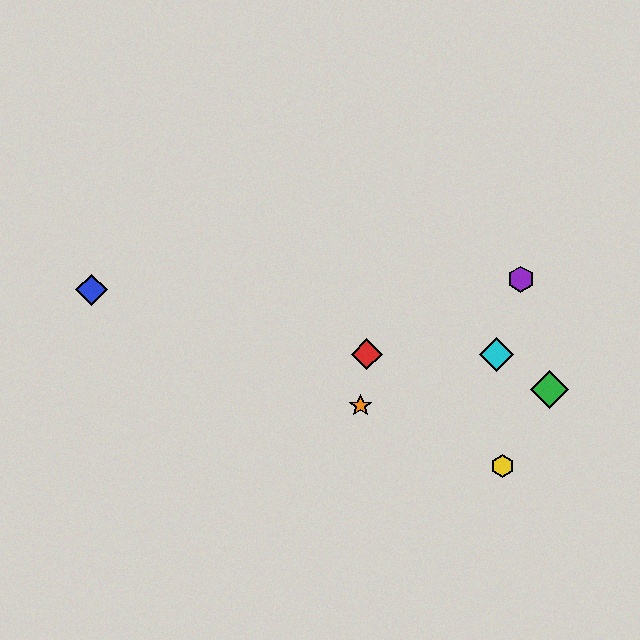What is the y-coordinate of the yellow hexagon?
The yellow hexagon is at y≈466.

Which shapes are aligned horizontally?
The red diamond, the cyan diamond are aligned horizontally.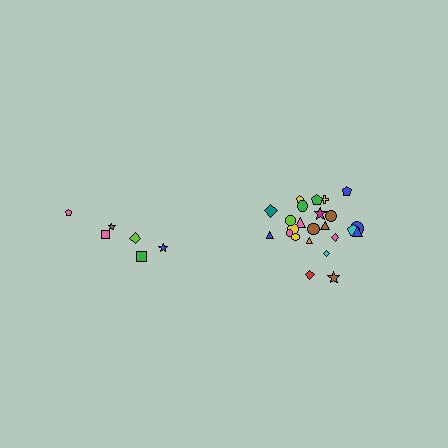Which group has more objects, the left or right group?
The right group.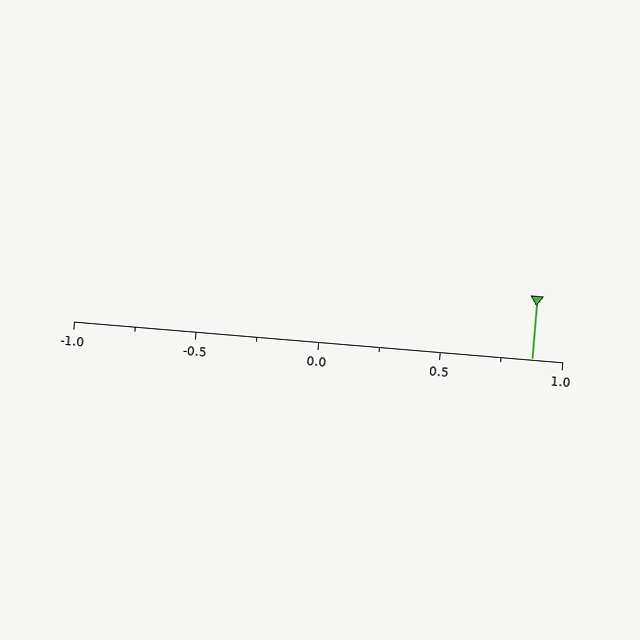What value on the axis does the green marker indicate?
The marker indicates approximately 0.88.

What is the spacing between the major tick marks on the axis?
The major ticks are spaced 0.5 apart.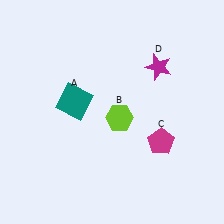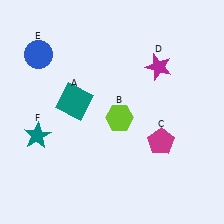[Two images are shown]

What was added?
A blue circle (E), a teal star (F) were added in Image 2.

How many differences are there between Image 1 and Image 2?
There are 2 differences between the two images.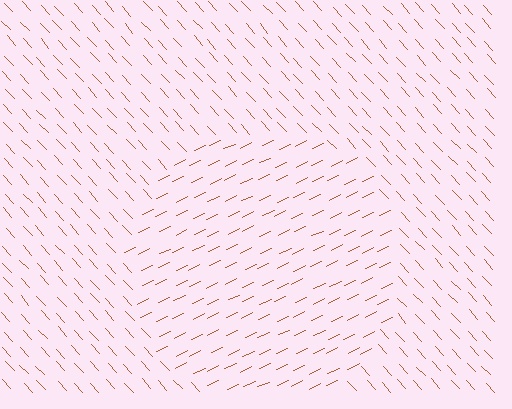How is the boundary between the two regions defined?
The boundary is defined purely by a change in line orientation (approximately 72 degrees difference). All lines are the same color and thickness.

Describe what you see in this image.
The image is filled with small brown line segments. A circle region in the image has lines oriented differently from the surrounding lines, creating a visible texture boundary.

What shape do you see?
I see a circle.